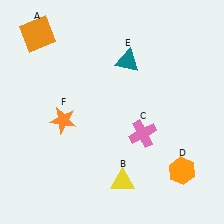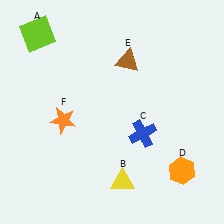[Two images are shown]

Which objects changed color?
A changed from orange to lime. C changed from pink to blue. E changed from teal to brown.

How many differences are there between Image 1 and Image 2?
There are 3 differences between the two images.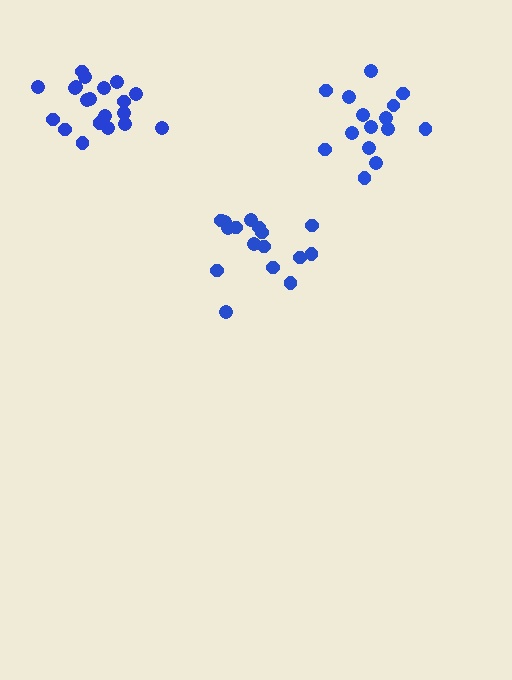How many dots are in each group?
Group 1: 16 dots, Group 2: 15 dots, Group 3: 20 dots (51 total).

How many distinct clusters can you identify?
There are 3 distinct clusters.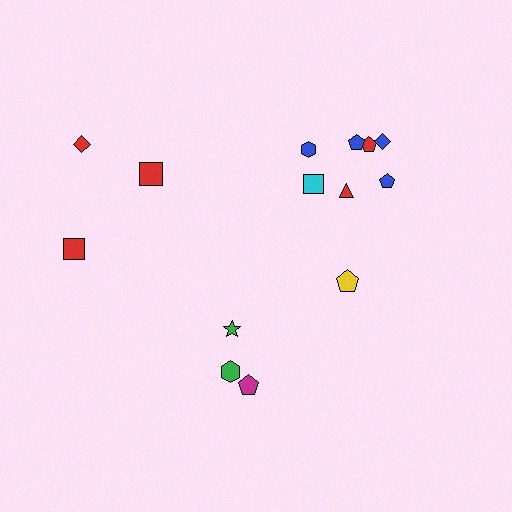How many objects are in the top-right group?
There are 8 objects.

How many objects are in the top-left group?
There are 3 objects.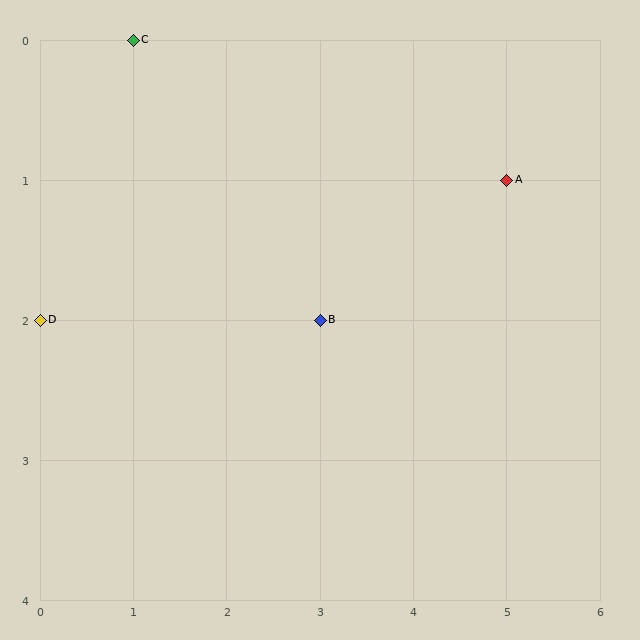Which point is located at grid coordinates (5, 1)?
Point A is at (5, 1).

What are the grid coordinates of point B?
Point B is at grid coordinates (3, 2).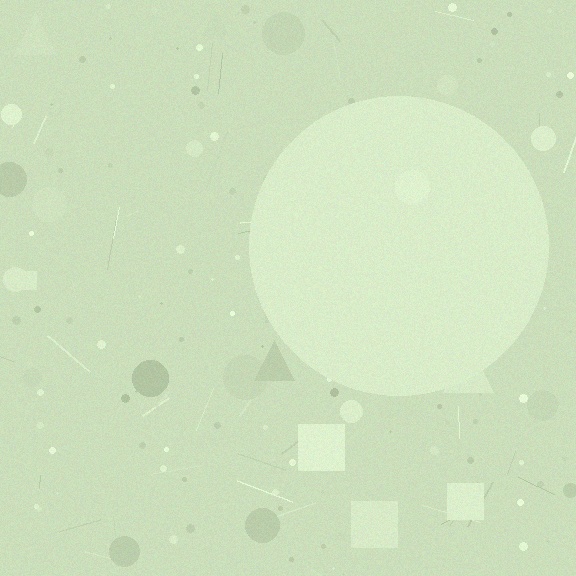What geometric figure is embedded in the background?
A circle is embedded in the background.